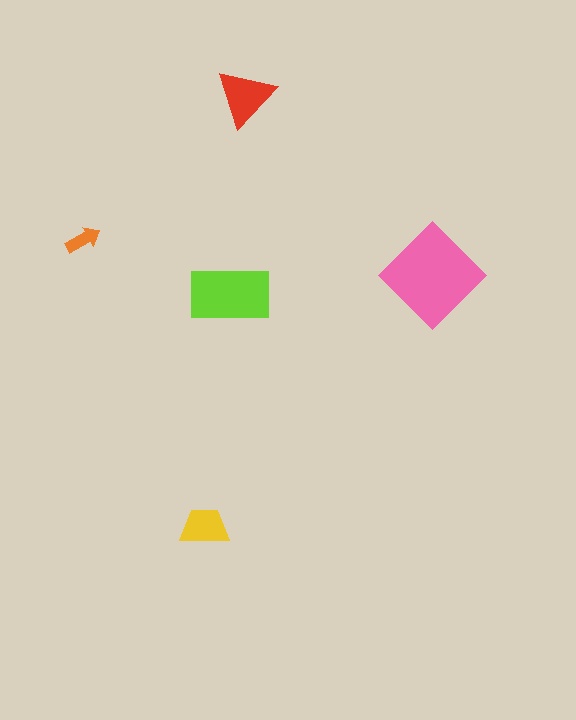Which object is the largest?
The pink diamond.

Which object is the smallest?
The orange arrow.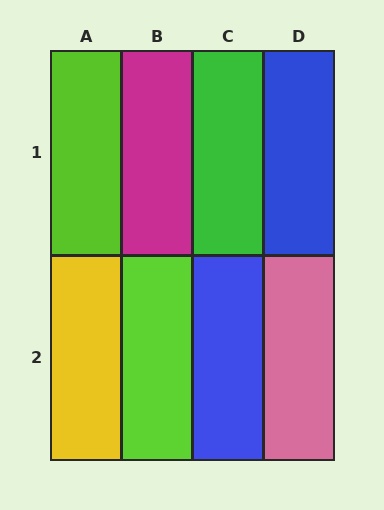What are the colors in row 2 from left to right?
Yellow, lime, blue, pink.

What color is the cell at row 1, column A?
Lime.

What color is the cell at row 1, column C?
Green.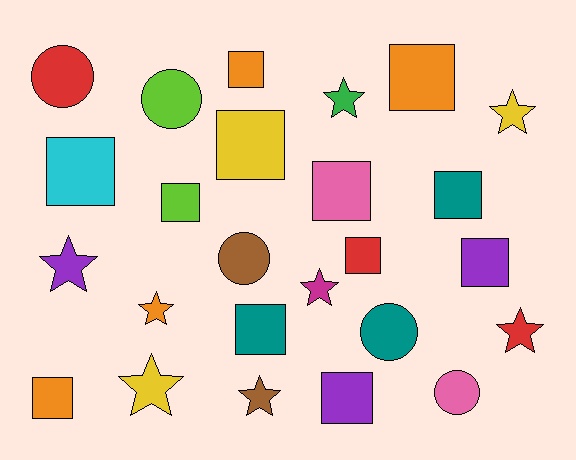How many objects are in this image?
There are 25 objects.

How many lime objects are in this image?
There are 2 lime objects.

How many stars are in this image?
There are 8 stars.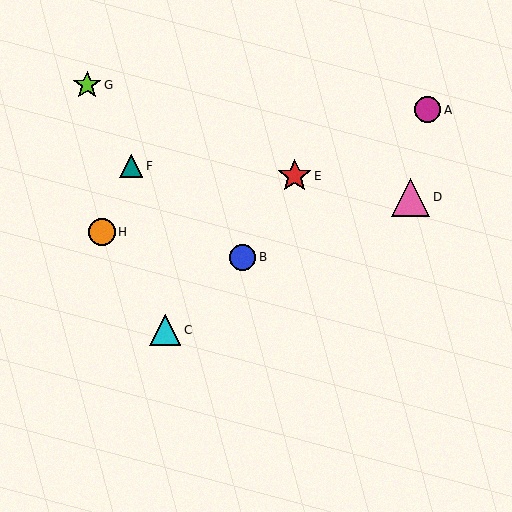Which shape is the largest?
The pink triangle (labeled D) is the largest.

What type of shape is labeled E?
Shape E is a red star.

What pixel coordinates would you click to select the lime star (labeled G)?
Click at (87, 85) to select the lime star G.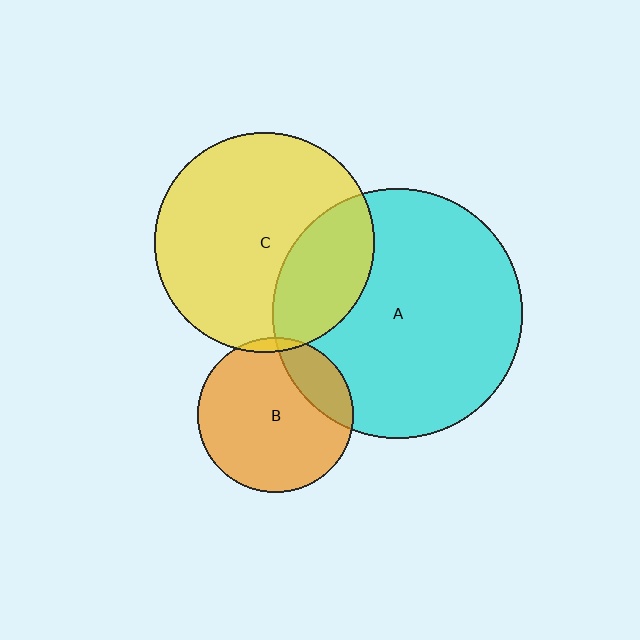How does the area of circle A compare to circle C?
Approximately 1.3 times.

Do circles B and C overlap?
Yes.